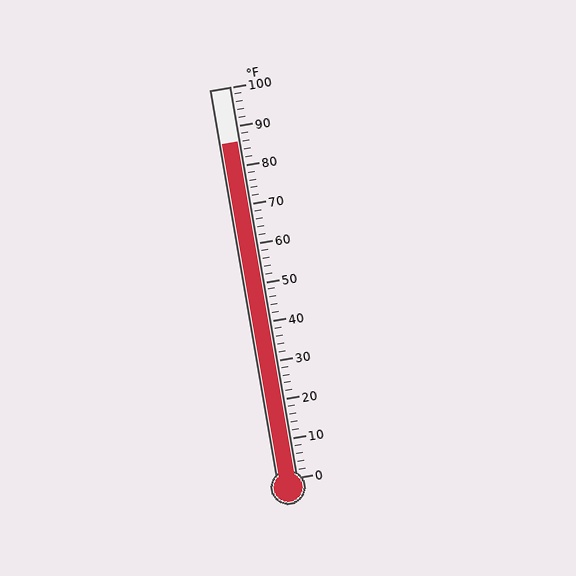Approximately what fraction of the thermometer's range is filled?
The thermometer is filled to approximately 85% of its range.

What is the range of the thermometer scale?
The thermometer scale ranges from 0°F to 100°F.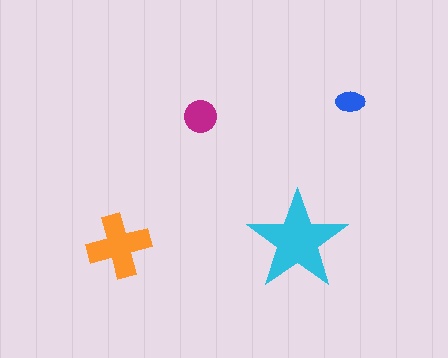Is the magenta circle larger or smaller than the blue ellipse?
Larger.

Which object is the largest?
The cyan star.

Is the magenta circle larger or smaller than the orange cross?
Smaller.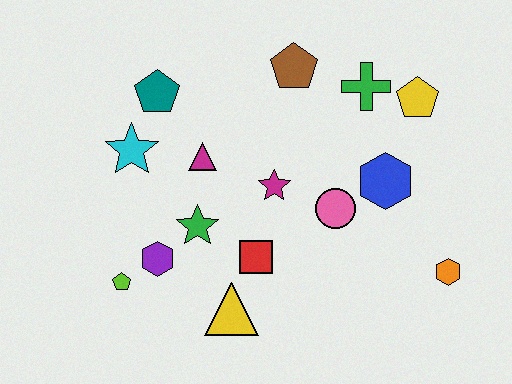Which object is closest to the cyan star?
The teal pentagon is closest to the cyan star.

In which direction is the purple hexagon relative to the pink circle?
The purple hexagon is to the left of the pink circle.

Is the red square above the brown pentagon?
No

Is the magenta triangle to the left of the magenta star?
Yes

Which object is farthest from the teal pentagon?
The orange hexagon is farthest from the teal pentagon.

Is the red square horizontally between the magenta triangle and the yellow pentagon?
Yes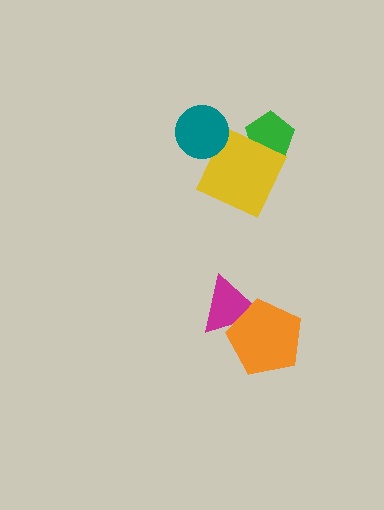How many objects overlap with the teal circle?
1 object overlaps with the teal circle.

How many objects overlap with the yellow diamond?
2 objects overlap with the yellow diamond.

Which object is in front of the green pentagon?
The yellow diamond is in front of the green pentagon.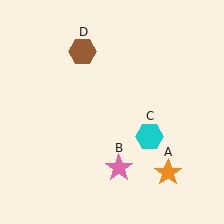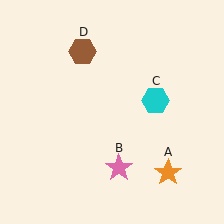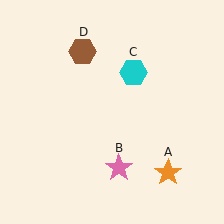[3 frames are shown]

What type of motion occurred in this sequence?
The cyan hexagon (object C) rotated counterclockwise around the center of the scene.